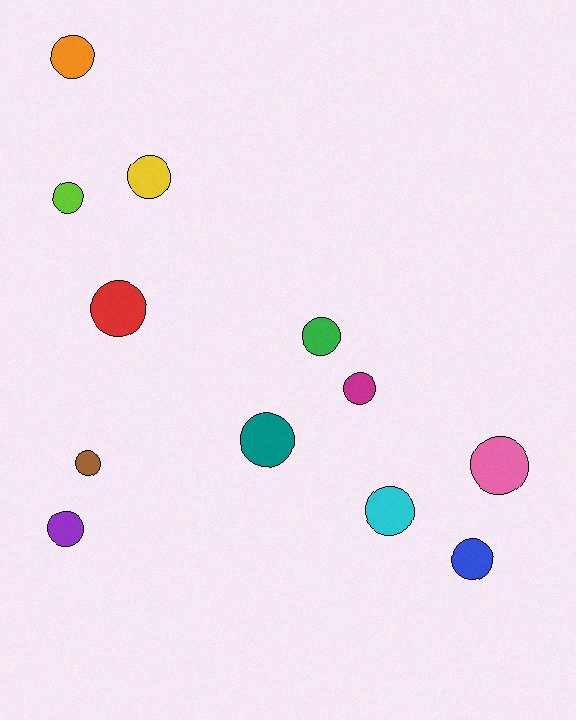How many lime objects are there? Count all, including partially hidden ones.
There is 1 lime object.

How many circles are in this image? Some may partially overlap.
There are 12 circles.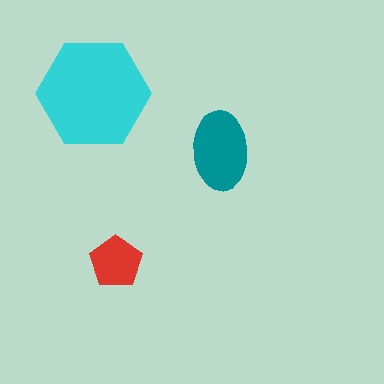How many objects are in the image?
There are 3 objects in the image.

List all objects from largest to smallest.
The cyan hexagon, the teal ellipse, the red pentagon.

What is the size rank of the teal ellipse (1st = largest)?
2nd.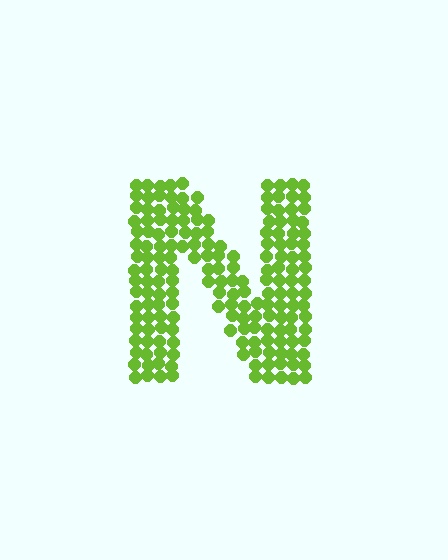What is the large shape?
The large shape is the letter N.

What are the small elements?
The small elements are circles.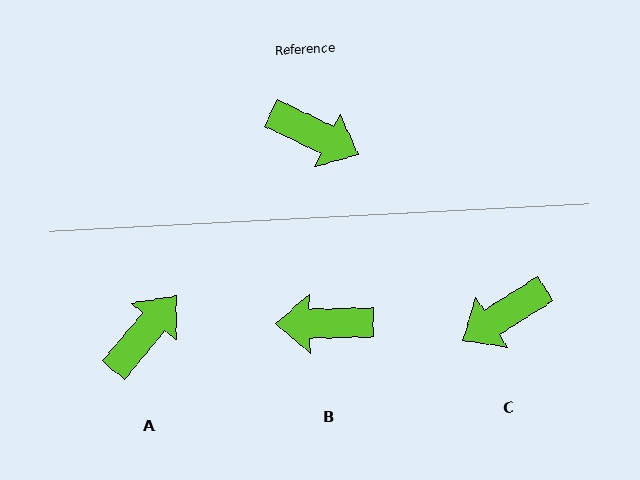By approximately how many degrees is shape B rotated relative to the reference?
Approximately 153 degrees clockwise.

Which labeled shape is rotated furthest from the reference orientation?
B, about 153 degrees away.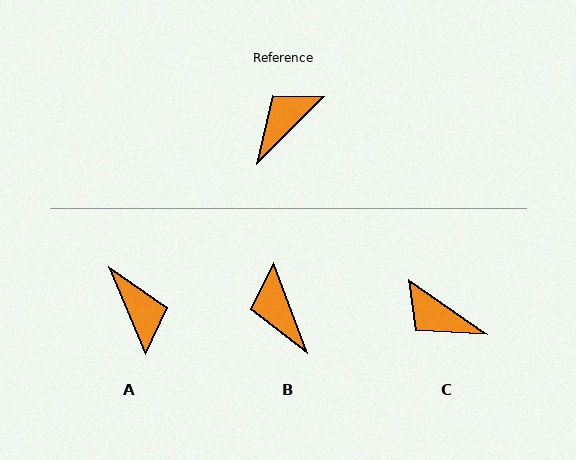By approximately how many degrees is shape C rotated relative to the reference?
Approximately 100 degrees counter-clockwise.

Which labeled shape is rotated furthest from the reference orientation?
A, about 112 degrees away.